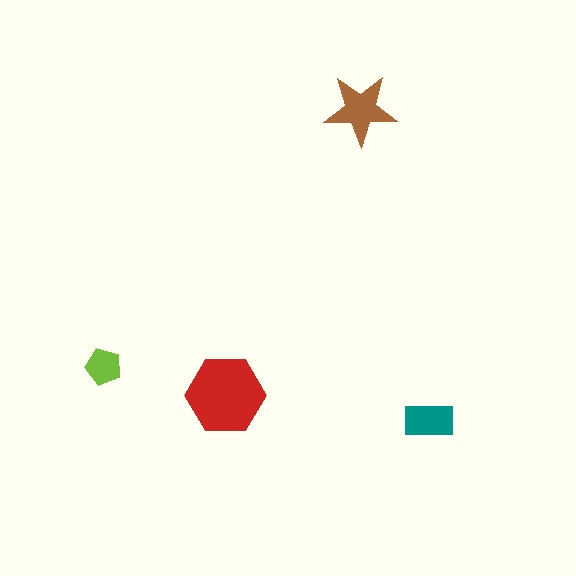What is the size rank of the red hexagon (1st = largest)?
1st.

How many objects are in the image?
There are 4 objects in the image.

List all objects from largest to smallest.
The red hexagon, the brown star, the teal rectangle, the lime pentagon.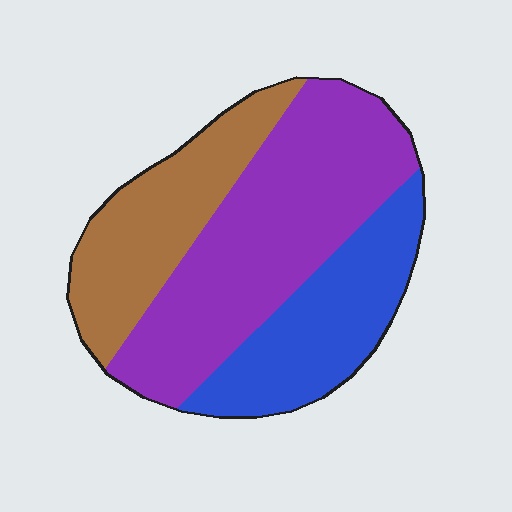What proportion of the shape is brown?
Brown covers 26% of the shape.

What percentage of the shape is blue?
Blue covers roughly 25% of the shape.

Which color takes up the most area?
Purple, at roughly 45%.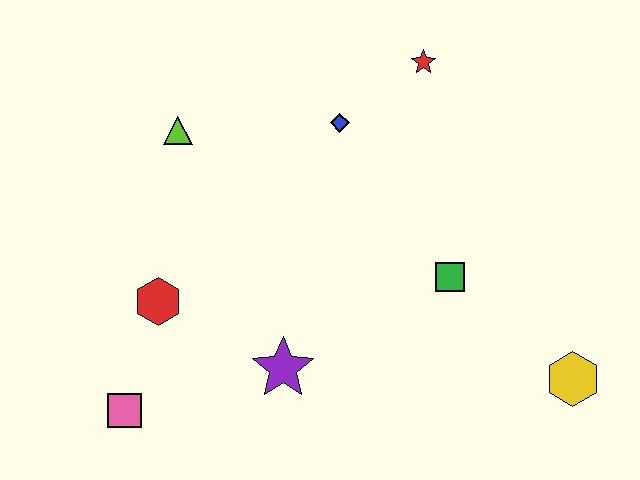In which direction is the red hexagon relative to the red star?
The red hexagon is to the left of the red star.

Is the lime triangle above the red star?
No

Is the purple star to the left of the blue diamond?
Yes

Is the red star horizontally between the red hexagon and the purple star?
No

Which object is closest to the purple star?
The red hexagon is closest to the purple star.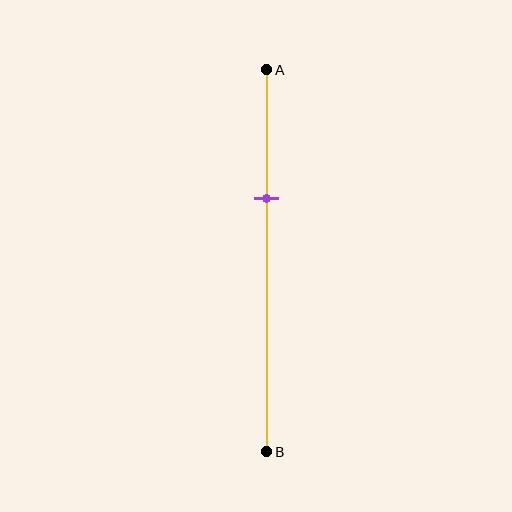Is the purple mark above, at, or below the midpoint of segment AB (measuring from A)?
The purple mark is above the midpoint of segment AB.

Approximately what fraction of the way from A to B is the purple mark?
The purple mark is approximately 35% of the way from A to B.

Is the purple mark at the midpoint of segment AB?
No, the mark is at about 35% from A, not at the 50% midpoint.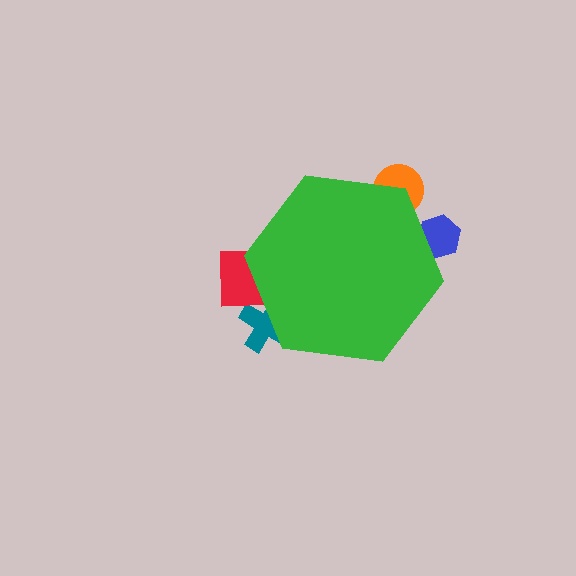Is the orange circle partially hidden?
Yes, the orange circle is partially hidden behind the green hexagon.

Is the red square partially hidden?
Yes, the red square is partially hidden behind the green hexagon.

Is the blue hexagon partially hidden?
Yes, the blue hexagon is partially hidden behind the green hexagon.